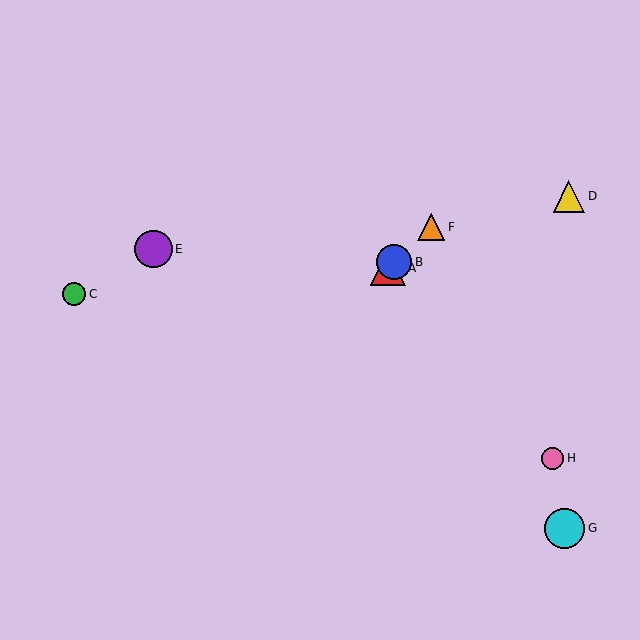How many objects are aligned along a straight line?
3 objects (A, B, F) are aligned along a straight line.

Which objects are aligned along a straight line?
Objects A, B, F are aligned along a straight line.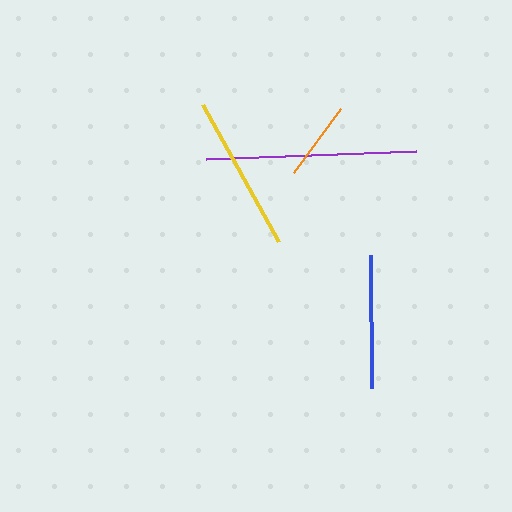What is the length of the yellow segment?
The yellow segment is approximately 157 pixels long.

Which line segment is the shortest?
The orange line is the shortest at approximately 80 pixels.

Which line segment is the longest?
The purple line is the longest at approximately 211 pixels.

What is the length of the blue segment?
The blue segment is approximately 133 pixels long.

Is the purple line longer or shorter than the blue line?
The purple line is longer than the blue line.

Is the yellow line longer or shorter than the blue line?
The yellow line is longer than the blue line.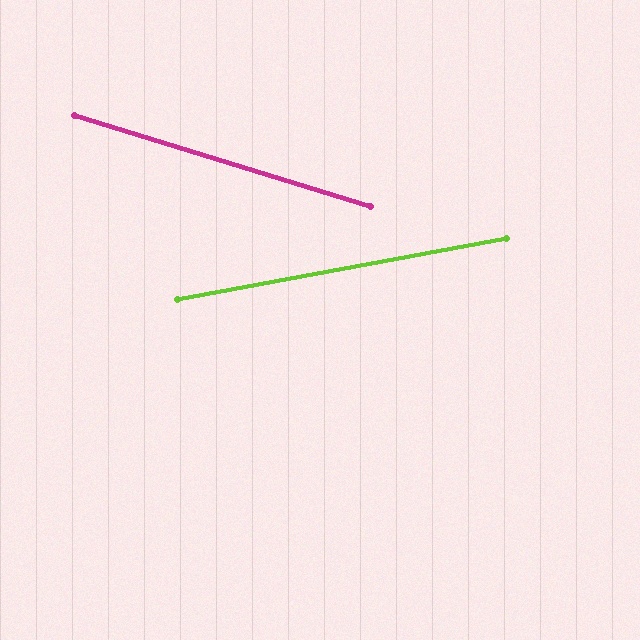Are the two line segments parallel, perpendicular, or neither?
Neither parallel nor perpendicular — they differ by about 28°.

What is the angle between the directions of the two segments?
Approximately 28 degrees.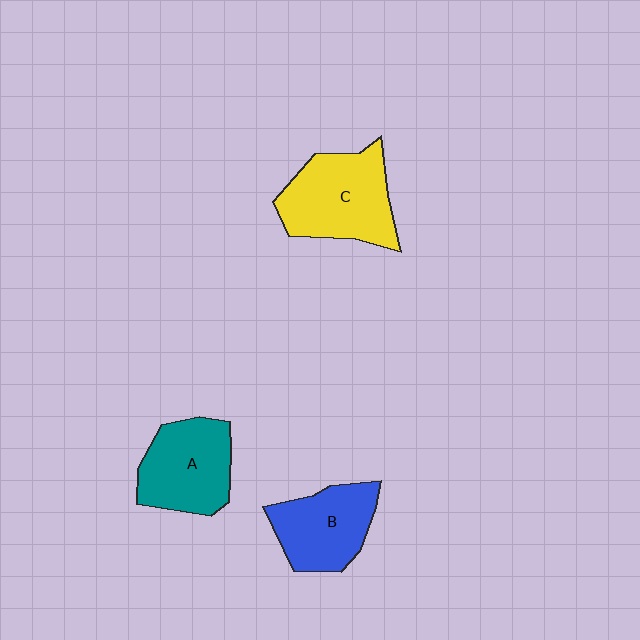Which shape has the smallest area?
Shape B (blue).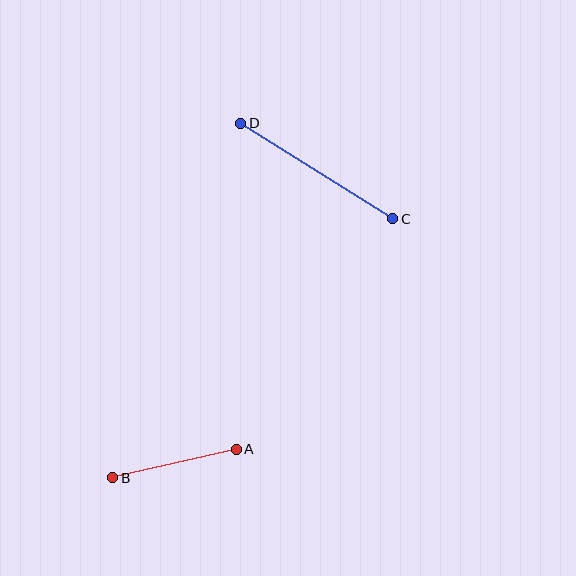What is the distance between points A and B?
The distance is approximately 127 pixels.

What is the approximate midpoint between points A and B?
The midpoint is at approximately (174, 464) pixels.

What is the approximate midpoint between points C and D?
The midpoint is at approximately (317, 171) pixels.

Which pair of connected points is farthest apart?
Points C and D are farthest apart.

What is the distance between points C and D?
The distance is approximately 180 pixels.